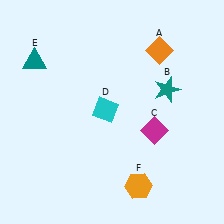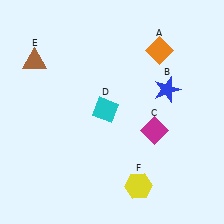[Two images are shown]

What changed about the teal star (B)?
In Image 1, B is teal. In Image 2, it changed to blue.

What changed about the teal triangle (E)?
In Image 1, E is teal. In Image 2, it changed to brown.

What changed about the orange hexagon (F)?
In Image 1, F is orange. In Image 2, it changed to yellow.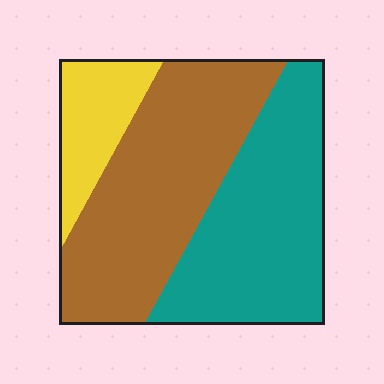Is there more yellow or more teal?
Teal.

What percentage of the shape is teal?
Teal takes up between a quarter and a half of the shape.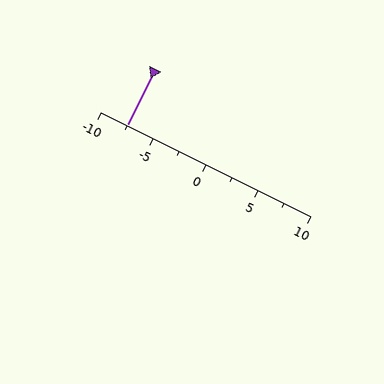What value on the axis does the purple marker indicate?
The marker indicates approximately -7.5.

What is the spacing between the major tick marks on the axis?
The major ticks are spaced 5 apart.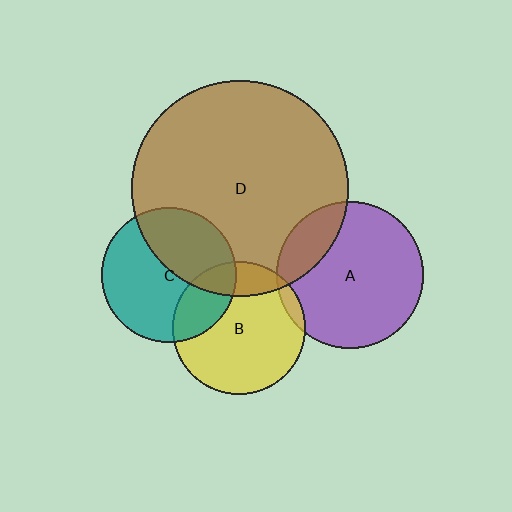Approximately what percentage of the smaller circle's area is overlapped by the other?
Approximately 25%.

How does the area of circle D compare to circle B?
Approximately 2.6 times.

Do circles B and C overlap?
Yes.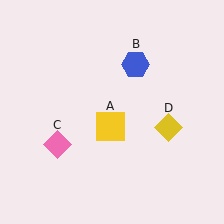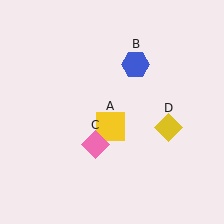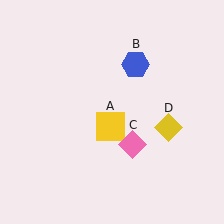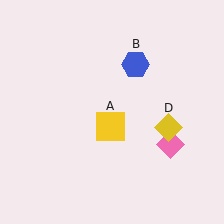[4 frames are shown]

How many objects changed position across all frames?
1 object changed position: pink diamond (object C).